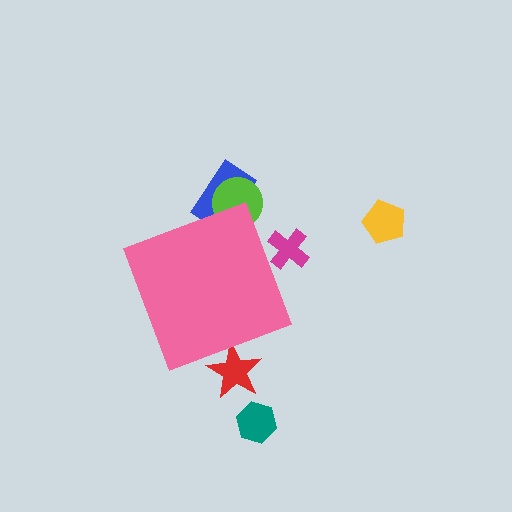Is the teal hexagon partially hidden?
No, the teal hexagon is fully visible.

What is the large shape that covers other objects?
A pink diamond.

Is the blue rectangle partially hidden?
Yes, the blue rectangle is partially hidden behind the pink diamond.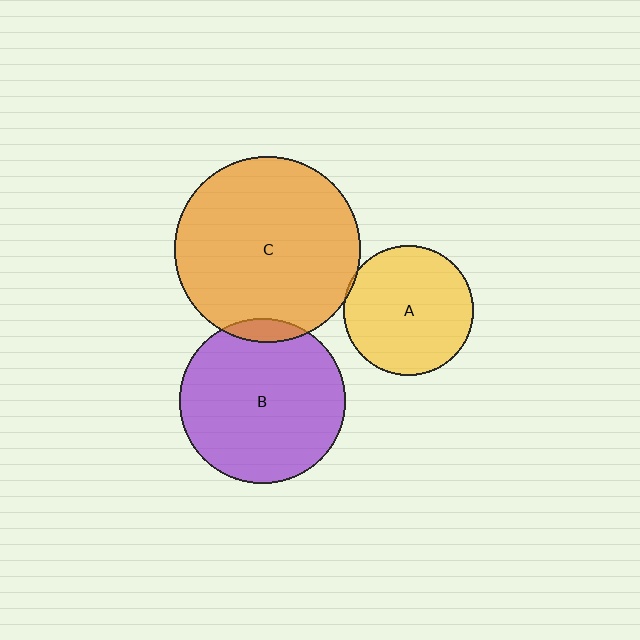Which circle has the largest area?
Circle C (orange).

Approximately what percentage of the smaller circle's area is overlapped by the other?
Approximately 5%.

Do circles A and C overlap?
Yes.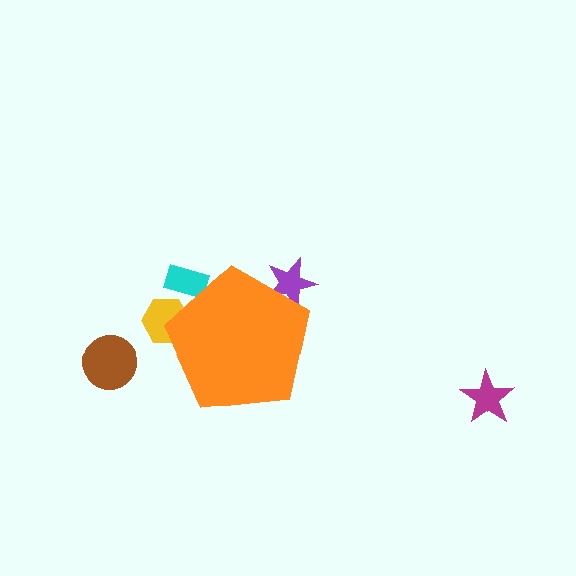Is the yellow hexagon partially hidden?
Yes, the yellow hexagon is partially hidden behind the orange pentagon.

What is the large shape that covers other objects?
An orange pentagon.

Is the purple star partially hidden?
Yes, the purple star is partially hidden behind the orange pentagon.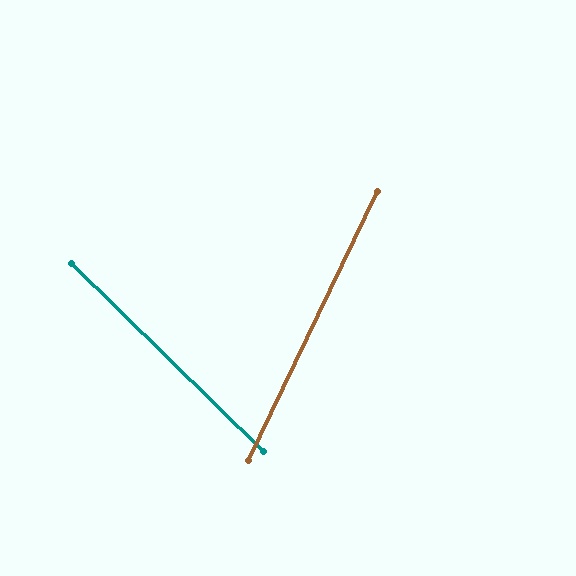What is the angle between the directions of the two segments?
Approximately 71 degrees.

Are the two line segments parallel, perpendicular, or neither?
Neither parallel nor perpendicular — they differ by about 71°.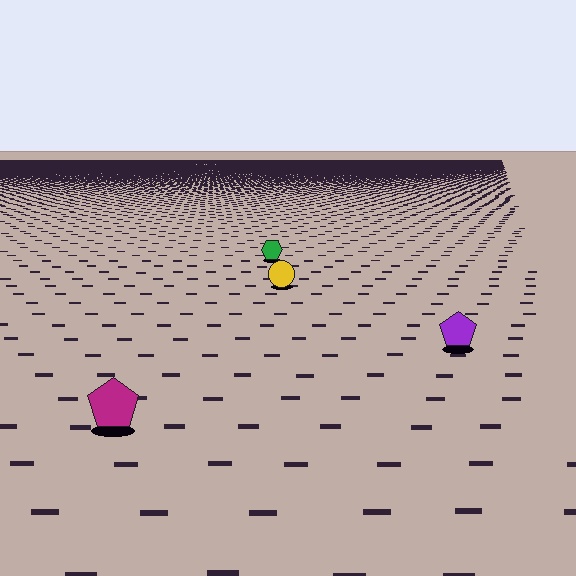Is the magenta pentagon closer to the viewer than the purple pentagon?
Yes. The magenta pentagon is closer — you can tell from the texture gradient: the ground texture is coarser near it.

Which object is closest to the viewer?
The magenta pentagon is closest. The texture marks near it are larger and more spread out.